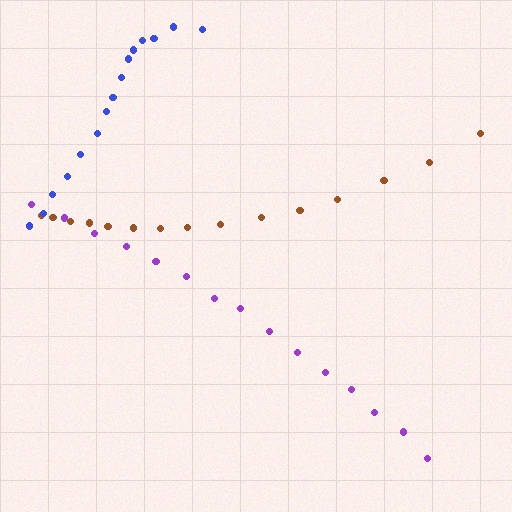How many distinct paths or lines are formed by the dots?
There are 3 distinct paths.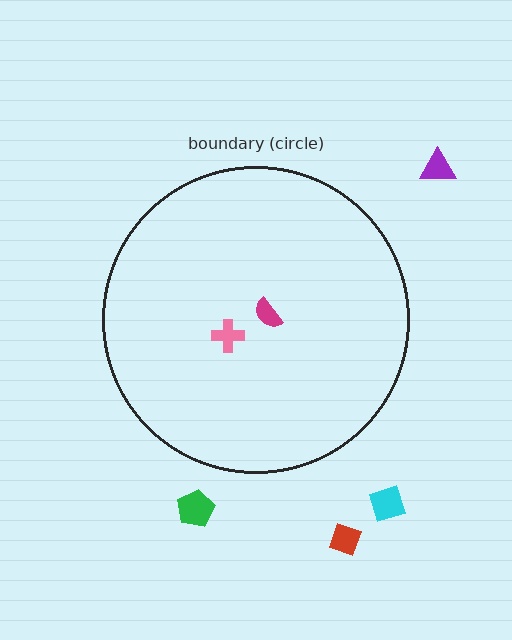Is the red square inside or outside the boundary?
Outside.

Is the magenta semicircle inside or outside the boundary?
Inside.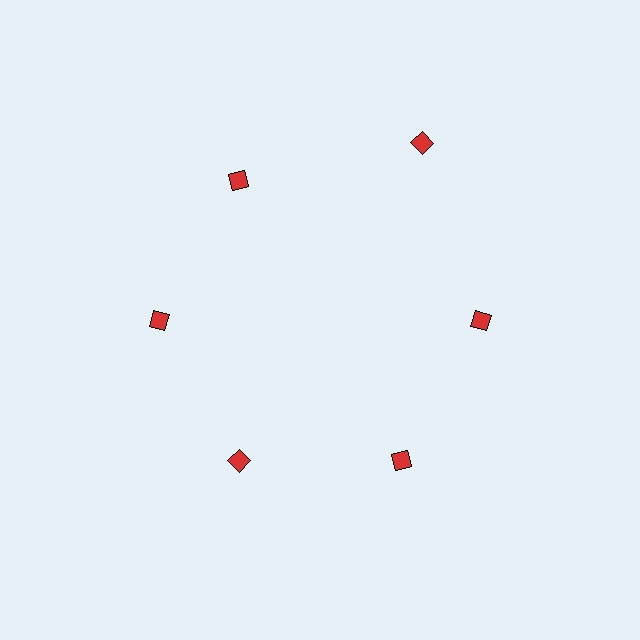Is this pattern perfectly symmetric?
No. The 6 red diamonds are arranged in a ring, but one element near the 1 o'clock position is pushed outward from the center, breaking the 6-fold rotational symmetry.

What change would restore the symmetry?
The symmetry would be restored by moving it inward, back onto the ring so that all 6 diamonds sit at equal angles and equal distance from the center.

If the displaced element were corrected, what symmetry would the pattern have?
It would have 6-fold rotational symmetry — the pattern would map onto itself every 60 degrees.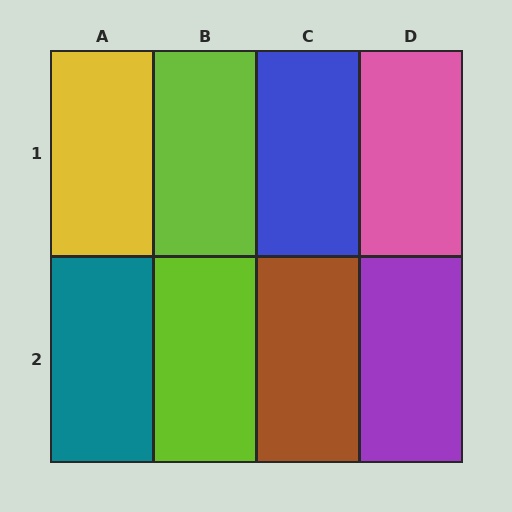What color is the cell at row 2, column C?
Brown.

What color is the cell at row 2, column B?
Lime.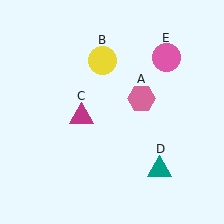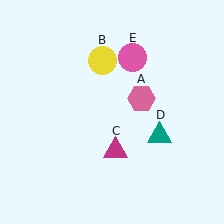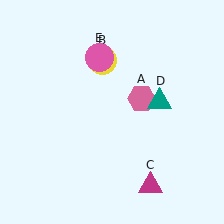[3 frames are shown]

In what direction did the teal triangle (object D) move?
The teal triangle (object D) moved up.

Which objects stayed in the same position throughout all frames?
Pink hexagon (object A) and yellow circle (object B) remained stationary.